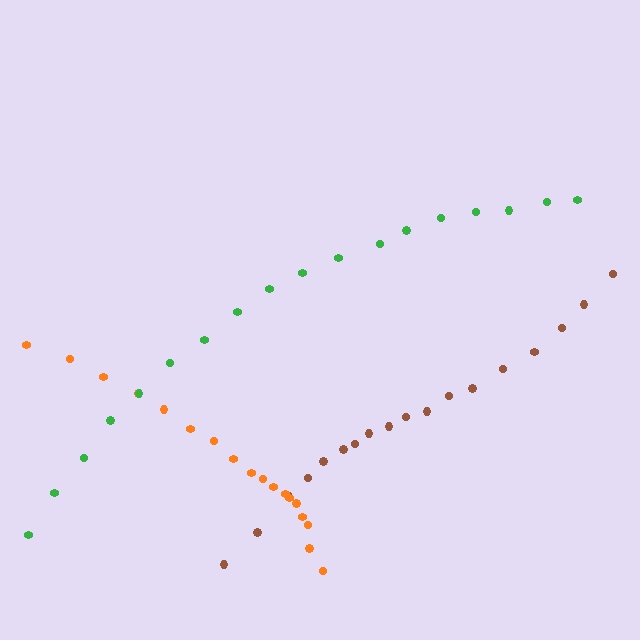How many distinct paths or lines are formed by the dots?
There are 3 distinct paths.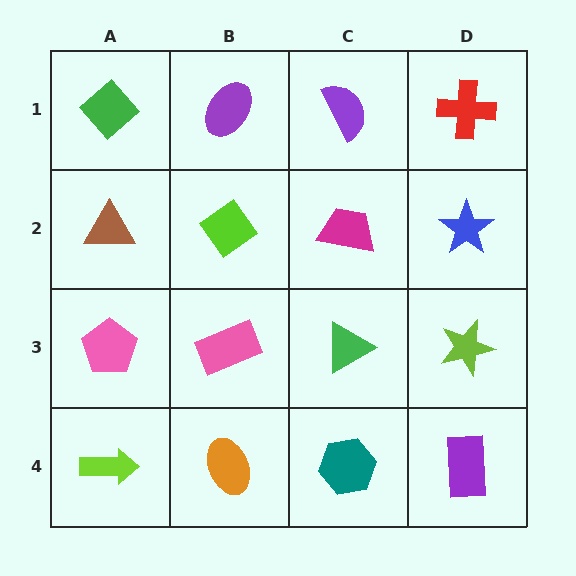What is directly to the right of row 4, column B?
A teal hexagon.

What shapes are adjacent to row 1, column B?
A lime diamond (row 2, column B), a green diamond (row 1, column A), a purple semicircle (row 1, column C).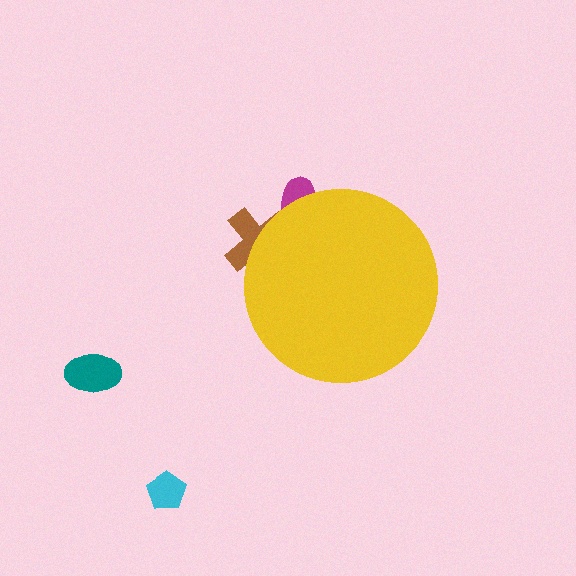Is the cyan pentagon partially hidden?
No, the cyan pentagon is fully visible.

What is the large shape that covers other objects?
A yellow circle.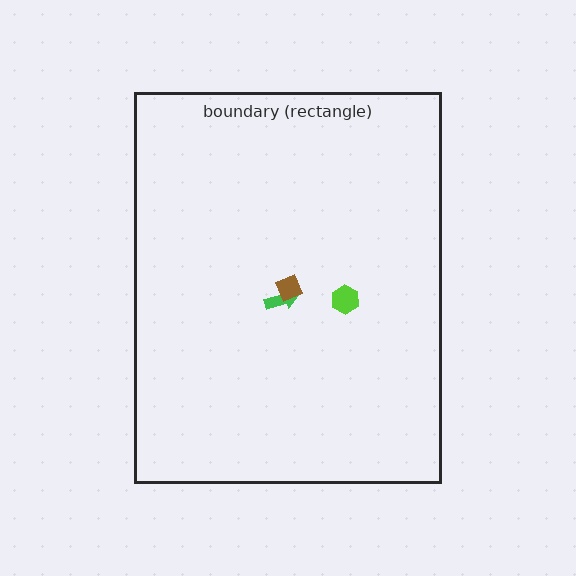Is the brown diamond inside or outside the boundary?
Inside.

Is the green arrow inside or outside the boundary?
Inside.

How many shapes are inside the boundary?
3 inside, 0 outside.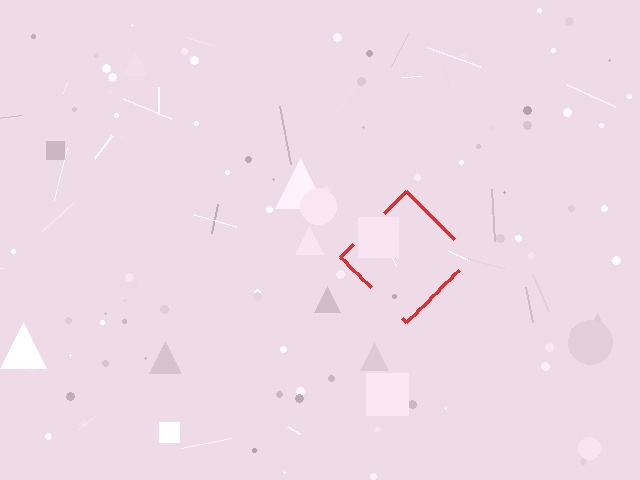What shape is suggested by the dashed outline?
The dashed outline suggests a diamond.